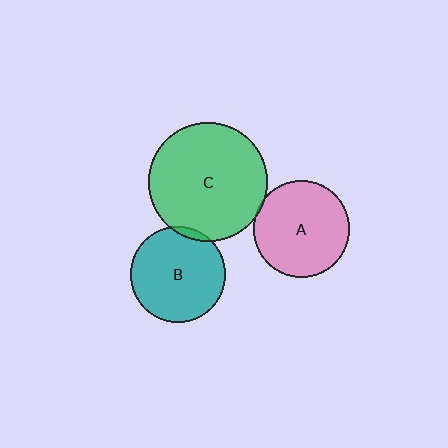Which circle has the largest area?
Circle C (green).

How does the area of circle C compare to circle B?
Approximately 1.5 times.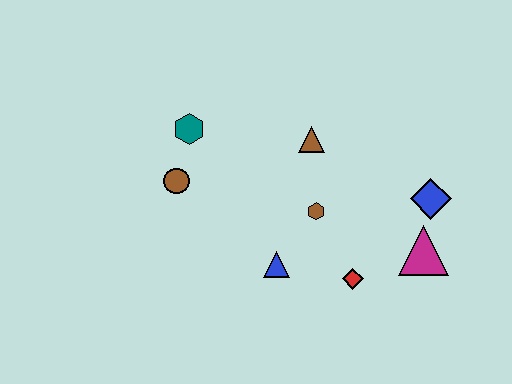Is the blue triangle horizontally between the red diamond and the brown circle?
Yes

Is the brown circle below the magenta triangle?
No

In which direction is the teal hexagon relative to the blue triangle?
The teal hexagon is above the blue triangle.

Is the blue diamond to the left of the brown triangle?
No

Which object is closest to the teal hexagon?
The brown circle is closest to the teal hexagon.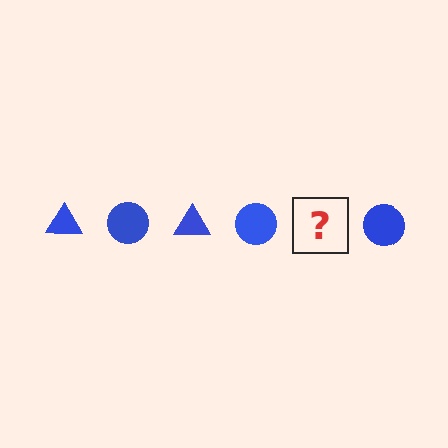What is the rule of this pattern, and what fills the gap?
The rule is that the pattern cycles through triangle, circle shapes in blue. The gap should be filled with a blue triangle.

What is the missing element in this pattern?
The missing element is a blue triangle.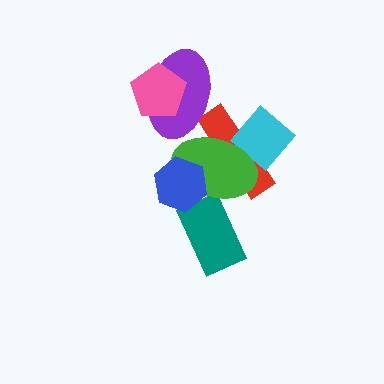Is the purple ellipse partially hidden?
Yes, it is partially covered by another shape.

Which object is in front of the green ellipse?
The blue hexagon is in front of the green ellipse.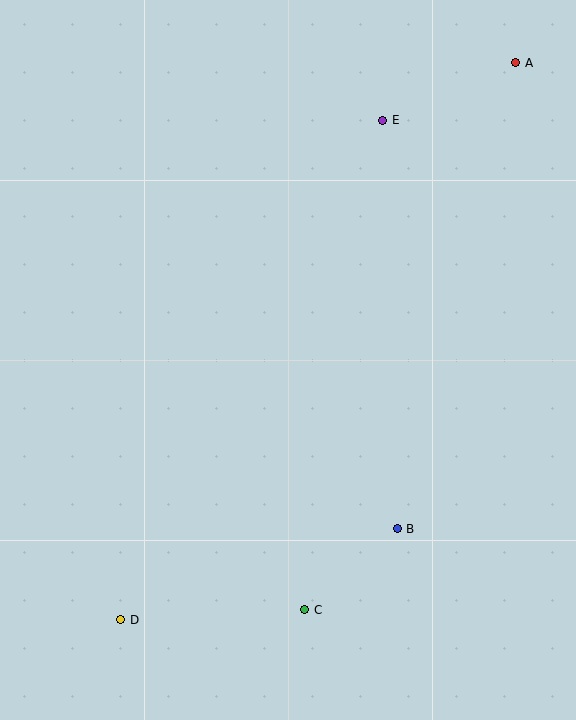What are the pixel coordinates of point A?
Point A is at (516, 63).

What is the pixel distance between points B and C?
The distance between B and C is 123 pixels.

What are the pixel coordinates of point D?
Point D is at (121, 620).